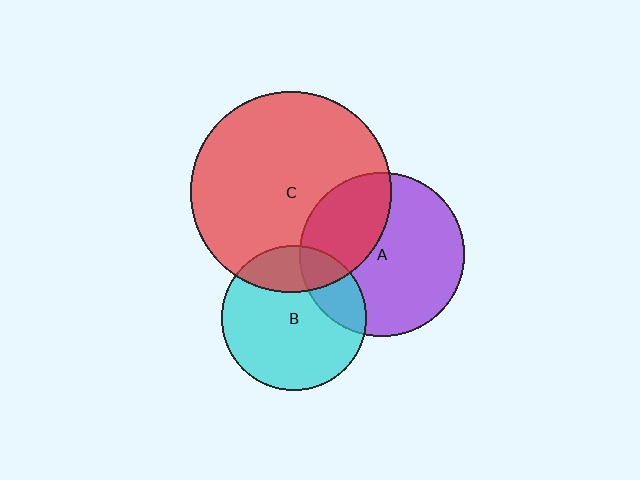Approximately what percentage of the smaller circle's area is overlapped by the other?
Approximately 35%.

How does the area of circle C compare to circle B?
Approximately 1.9 times.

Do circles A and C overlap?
Yes.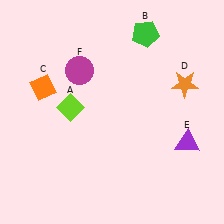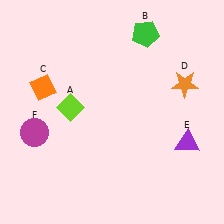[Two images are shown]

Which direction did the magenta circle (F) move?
The magenta circle (F) moved down.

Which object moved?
The magenta circle (F) moved down.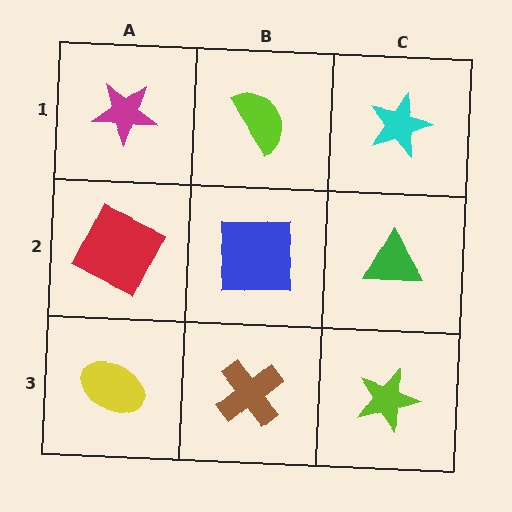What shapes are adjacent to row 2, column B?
A lime semicircle (row 1, column B), a brown cross (row 3, column B), a red square (row 2, column A), a green triangle (row 2, column C).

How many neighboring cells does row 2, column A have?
3.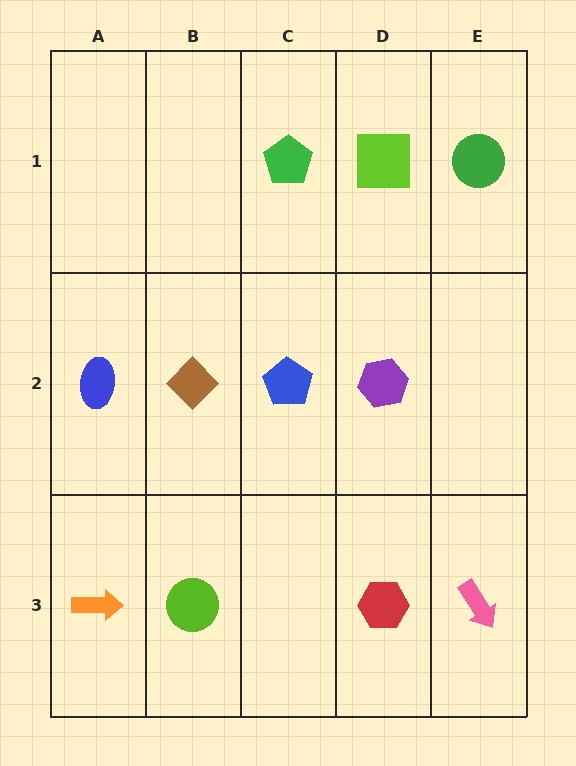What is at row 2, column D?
A purple hexagon.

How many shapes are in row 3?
4 shapes.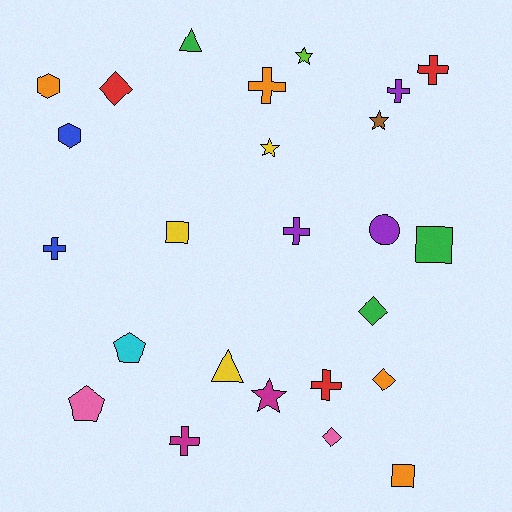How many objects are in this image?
There are 25 objects.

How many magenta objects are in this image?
There are 2 magenta objects.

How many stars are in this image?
There are 4 stars.